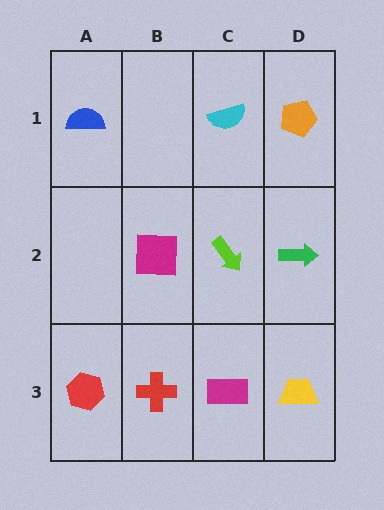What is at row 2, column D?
A green arrow.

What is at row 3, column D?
A yellow trapezoid.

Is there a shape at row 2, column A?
No, that cell is empty.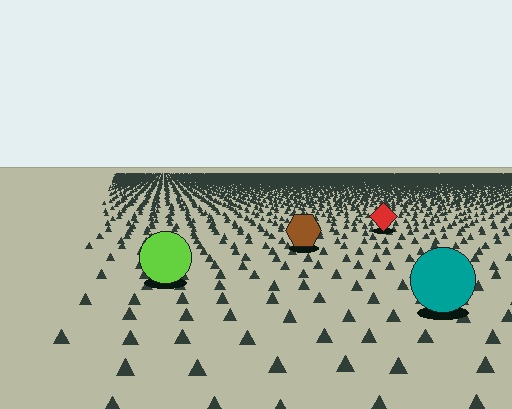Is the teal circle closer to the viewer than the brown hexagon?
Yes. The teal circle is closer — you can tell from the texture gradient: the ground texture is coarser near it.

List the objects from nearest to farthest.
From nearest to farthest: the teal circle, the lime circle, the brown hexagon, the red diamond.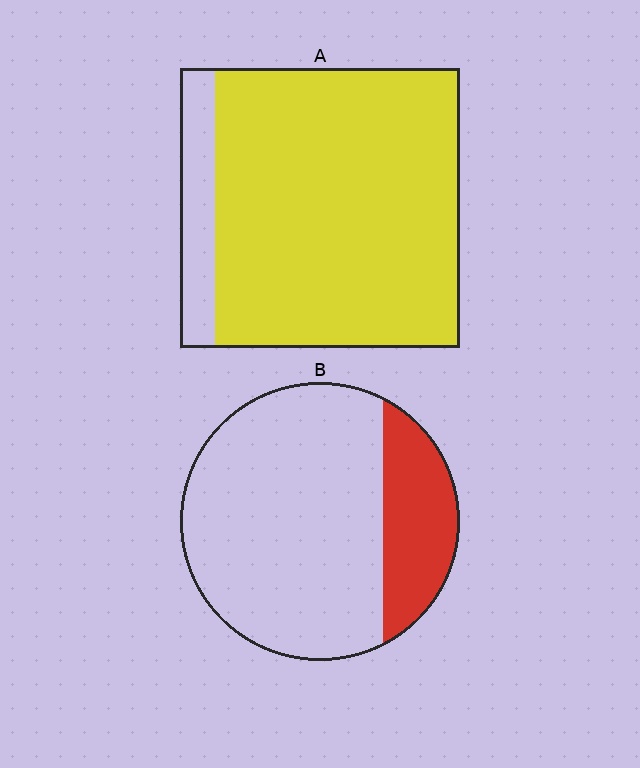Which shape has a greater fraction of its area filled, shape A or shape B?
Shape A.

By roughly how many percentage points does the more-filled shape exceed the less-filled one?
By roughly 65 percentage points (A over B).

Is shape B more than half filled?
No.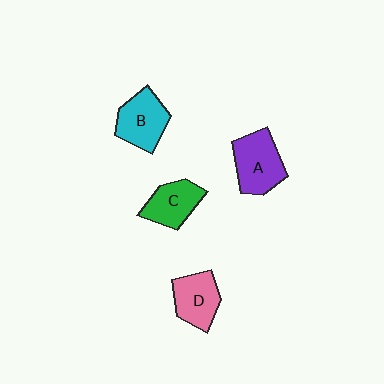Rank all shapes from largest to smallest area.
From largest to smallest: A (purple), B (cyan), D (pink), C (green).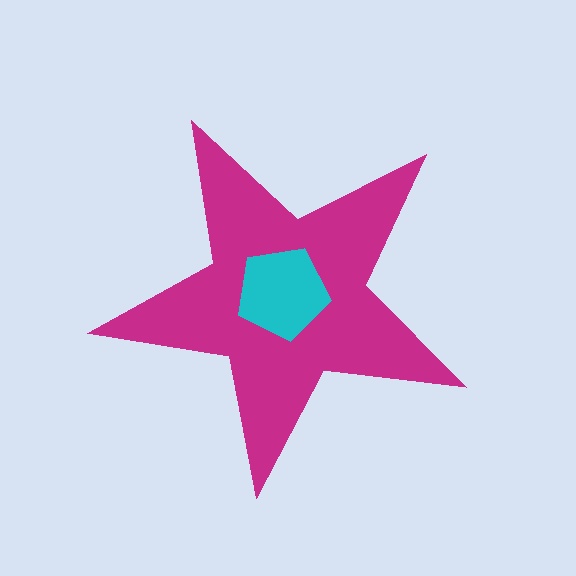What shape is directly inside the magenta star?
The cyan pentagon.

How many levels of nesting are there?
2.